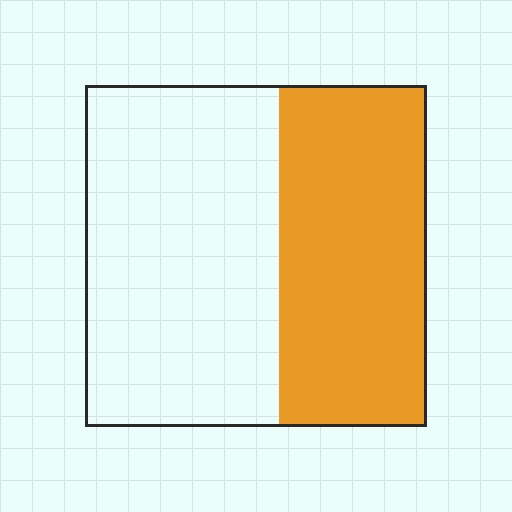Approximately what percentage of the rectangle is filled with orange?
Approximately 45%.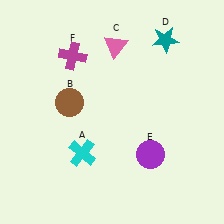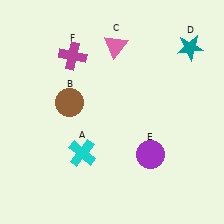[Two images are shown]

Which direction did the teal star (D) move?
The teal star (D) moved right.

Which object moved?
The teal star (D) moved right.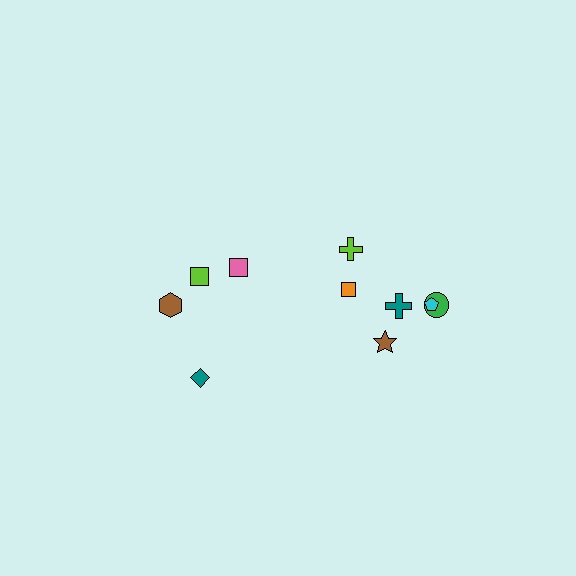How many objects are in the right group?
There are 6 objects.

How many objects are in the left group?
There are 4 objects.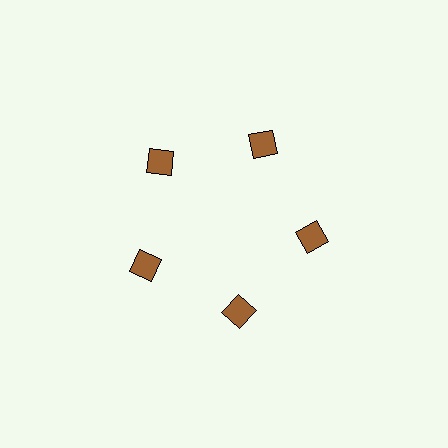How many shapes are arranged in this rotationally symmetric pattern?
There are 5 shapes, arranged in 5 groups of 1.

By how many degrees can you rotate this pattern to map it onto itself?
The pattern maps onto itself every 72 degrees of rotation.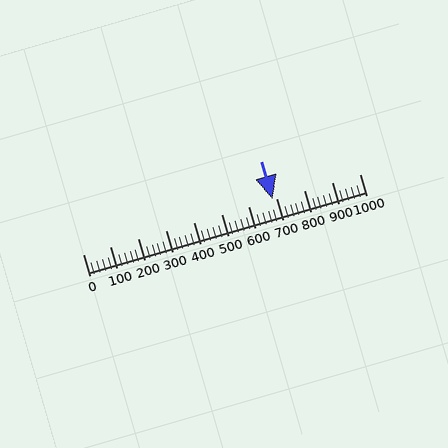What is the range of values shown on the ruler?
The ruler shows values from 0 to 1000.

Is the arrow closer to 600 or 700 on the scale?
The arrow is closer to 700.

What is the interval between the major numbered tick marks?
The major tick marks are spaced 100 units apart.